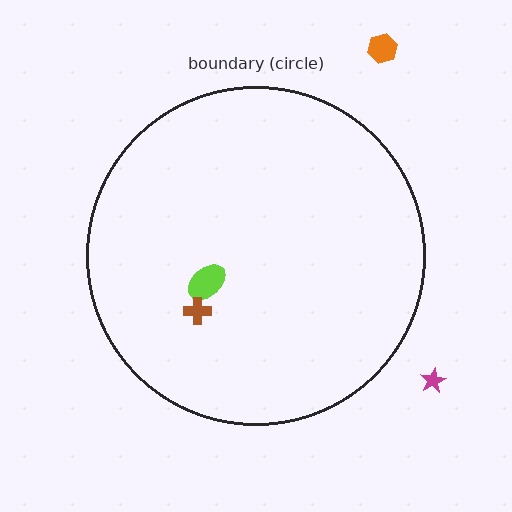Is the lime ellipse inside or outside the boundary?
Inside.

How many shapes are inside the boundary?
2 inside, 2 outside.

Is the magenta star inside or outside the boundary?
Outside.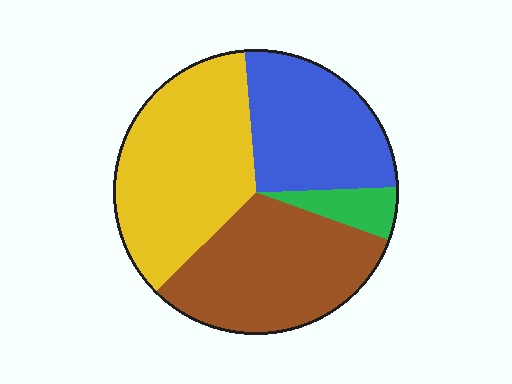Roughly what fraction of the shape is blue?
Blue takes up about one quarter (1/4) of the shape.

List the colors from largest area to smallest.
From largest to smallest: yellow, brown, blue, green.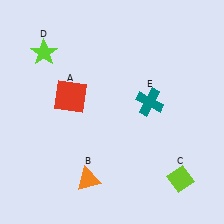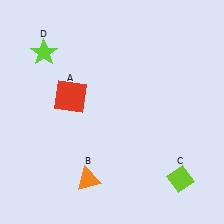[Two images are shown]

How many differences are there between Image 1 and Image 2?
There is 1 difference between the two images.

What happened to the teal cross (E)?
The teal cross (E) was removed in Image 2. It was in the top-right area of Image 1.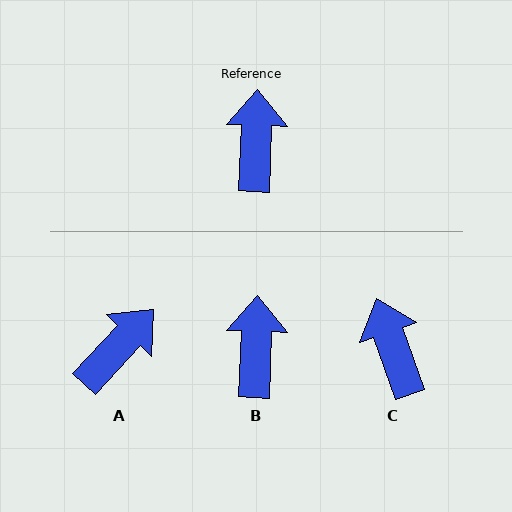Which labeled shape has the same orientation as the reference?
B.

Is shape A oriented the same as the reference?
No, it is off by about 41 degrees.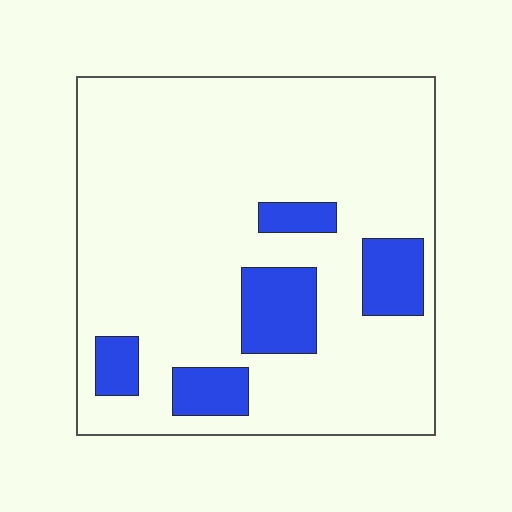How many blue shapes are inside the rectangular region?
5.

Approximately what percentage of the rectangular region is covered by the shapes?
Approximately 15%.